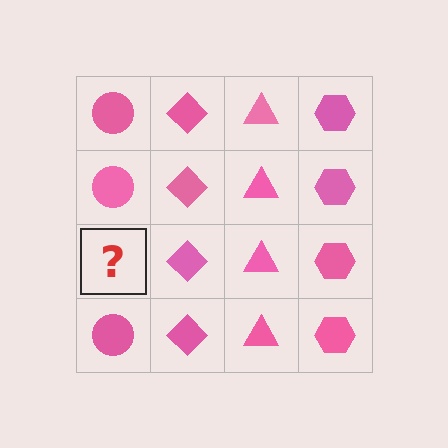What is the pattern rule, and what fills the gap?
The rule is that each column has a consistent shape. The gap should be filled with a pink circle.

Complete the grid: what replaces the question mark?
The question mark should be replaced with a pink circle.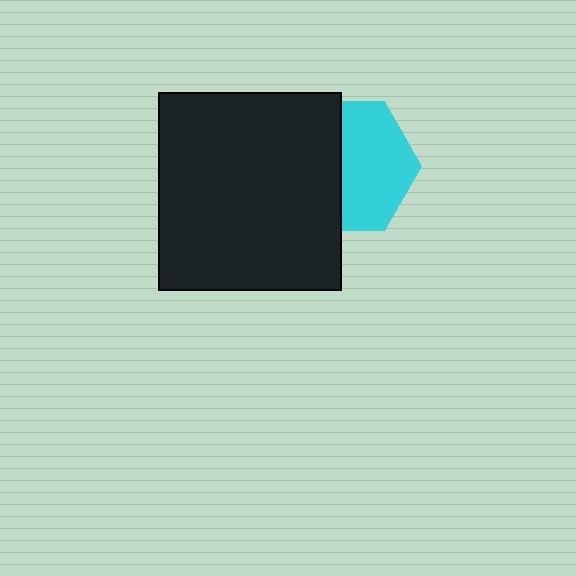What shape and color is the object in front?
The object in front is a black rectangle.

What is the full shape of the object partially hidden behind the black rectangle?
The partially hidden object is a cyan hexagon.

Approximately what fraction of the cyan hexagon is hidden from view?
Roughly 45% of the cyan hexagon is hidden behind the black rectangle.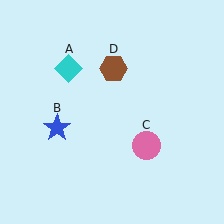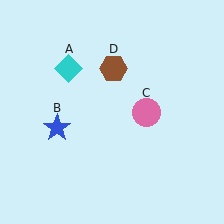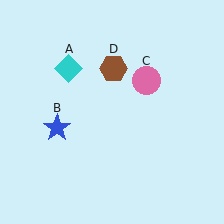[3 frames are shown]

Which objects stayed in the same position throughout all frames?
Cyan diamond (object A) and blue star (object B) and brown hexagon (object D) remained stationary.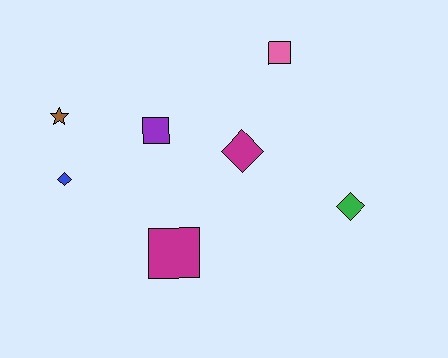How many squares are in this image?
There are 3 squares.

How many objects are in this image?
There are 7 objects.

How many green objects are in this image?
There is 1 green object.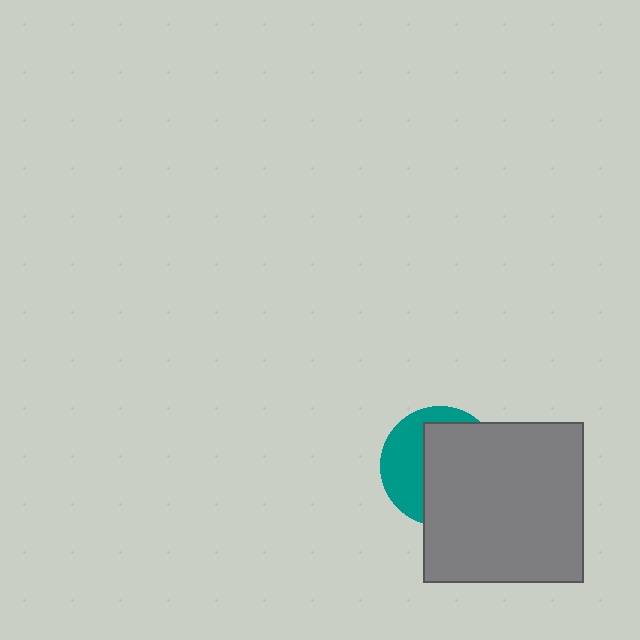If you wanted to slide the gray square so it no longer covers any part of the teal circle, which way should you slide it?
Slide it right — that is the most direct way to separate the two shapes.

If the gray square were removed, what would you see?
You would see the complete teal circle.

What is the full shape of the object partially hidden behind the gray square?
The partially hidden object is a teal circle.